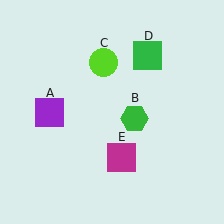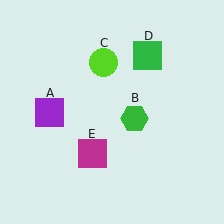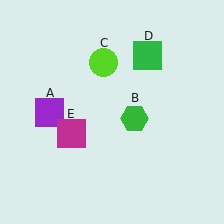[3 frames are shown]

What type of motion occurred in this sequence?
The magenta square (object E) rotated clockwise around the center of the scene.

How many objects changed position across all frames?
1 object changed position: magenta square (object E).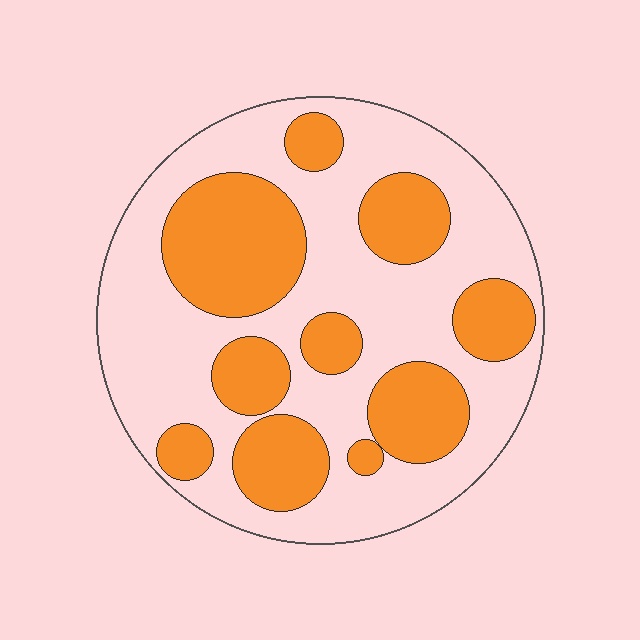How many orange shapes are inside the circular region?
10.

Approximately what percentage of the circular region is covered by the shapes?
Approximately 40%.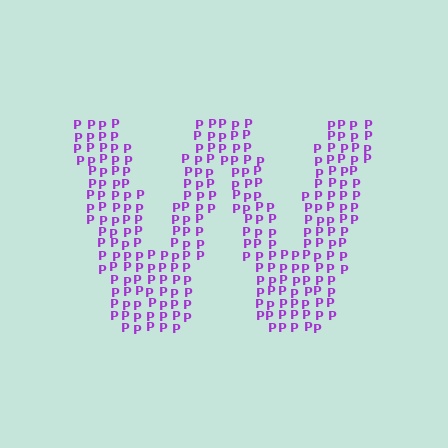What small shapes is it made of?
It is made of small letter P's.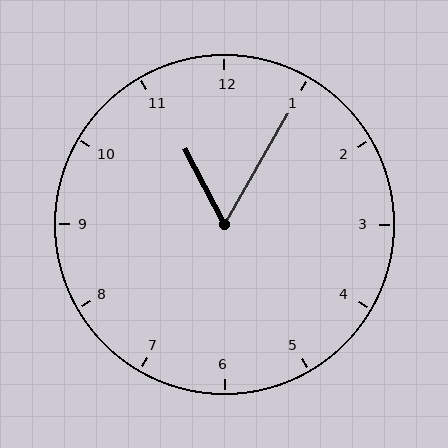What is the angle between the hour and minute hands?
Approximately 58 degrees.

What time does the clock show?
11:05.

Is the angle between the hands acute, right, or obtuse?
It is acute.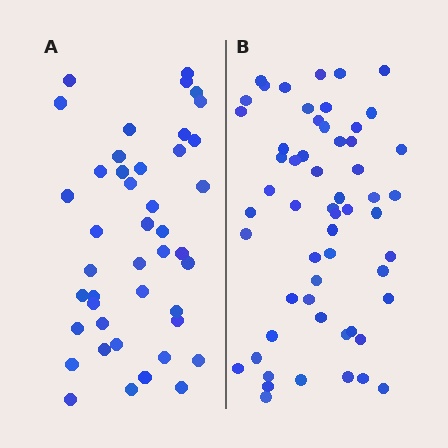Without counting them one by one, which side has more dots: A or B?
Region B (the right region) has more dots.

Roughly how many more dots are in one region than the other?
Region B has approximately 15 more dots than region A.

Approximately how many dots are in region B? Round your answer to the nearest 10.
About 60 dots. (The exact count is 57, which rounds to 60.)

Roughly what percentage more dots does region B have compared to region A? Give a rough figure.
About 35% more.